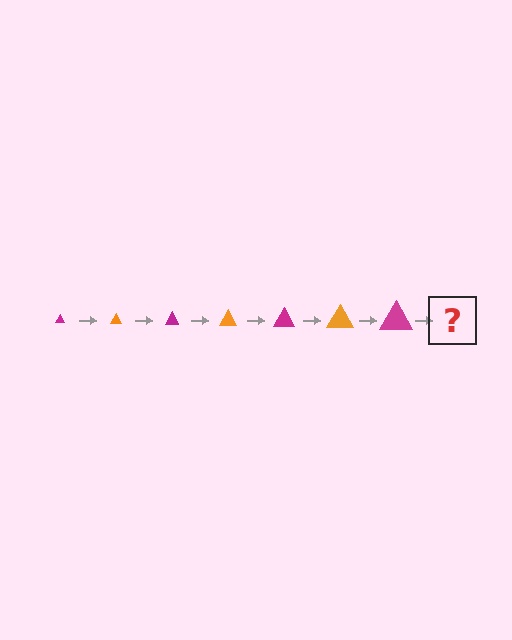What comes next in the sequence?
The next element should be an orange triangle, larger than the previous one.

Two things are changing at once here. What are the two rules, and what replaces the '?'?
The two rules are that the triangle grows larger each step and the color cycles through magenta and orange. The '?' should be an orange triangle, larger than the previous one.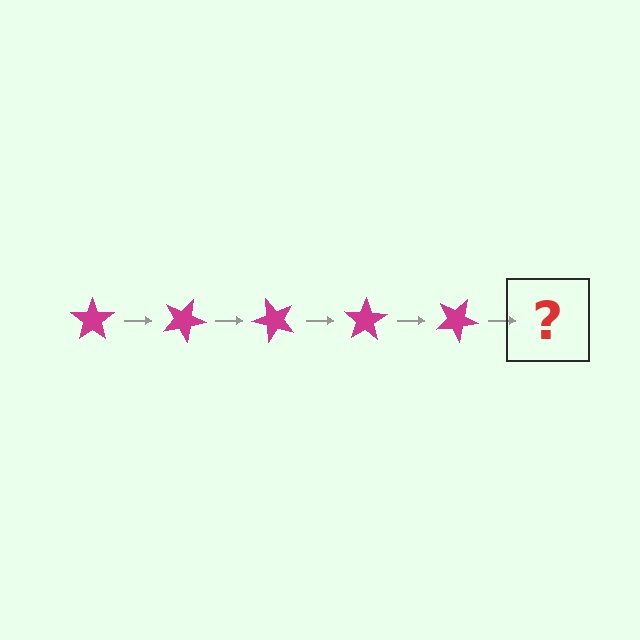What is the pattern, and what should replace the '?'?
The pattern is that the star rotates 25 degrees each step. The '?' should be a magenta star rotated 125 degrees.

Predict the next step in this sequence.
The next step is a magenta star rotated 125 degrees.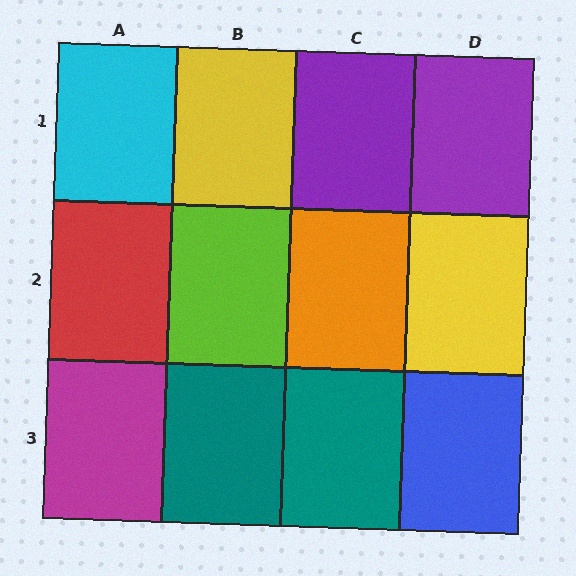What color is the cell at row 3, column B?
Teal.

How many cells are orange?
1 cell is orange.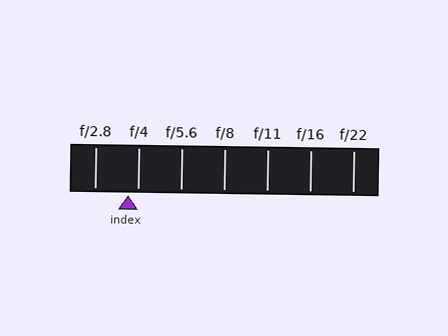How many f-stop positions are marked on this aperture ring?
There are 7 f-stop positions marked.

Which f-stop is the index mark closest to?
The index mark is closest to f/4.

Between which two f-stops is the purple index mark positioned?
The index mark is between f/2.8 and f/4.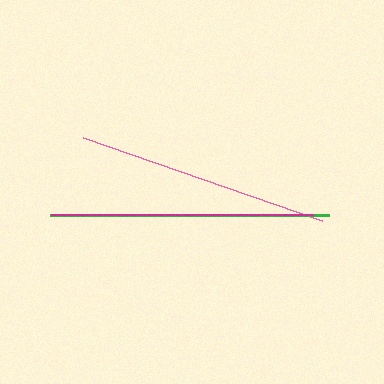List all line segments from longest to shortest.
From longest to shortest: green, magenta, pink.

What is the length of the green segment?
The green segment is approximately 279 pixels long.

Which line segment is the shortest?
The pink line is the shortest at approximately 252 pixels.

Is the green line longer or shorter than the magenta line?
The green line is longer than the magenta line.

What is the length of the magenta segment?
The magenta segment is approximately 262 pixels long.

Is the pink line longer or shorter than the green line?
The green line is longer than the pink line.